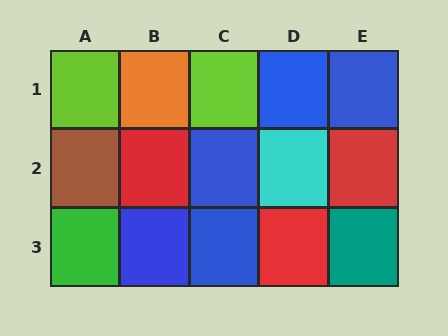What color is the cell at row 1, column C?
Lime.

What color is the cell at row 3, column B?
Blue.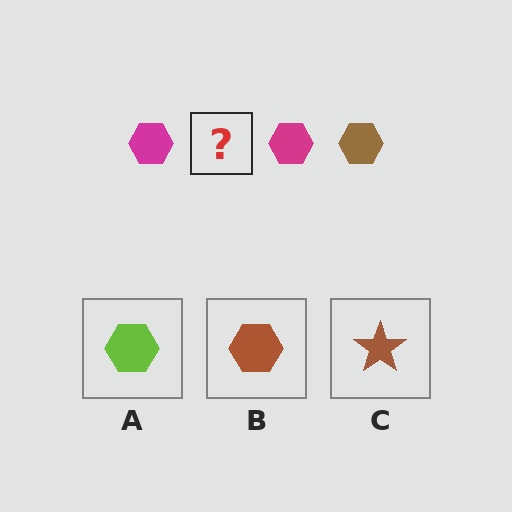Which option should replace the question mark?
Option B.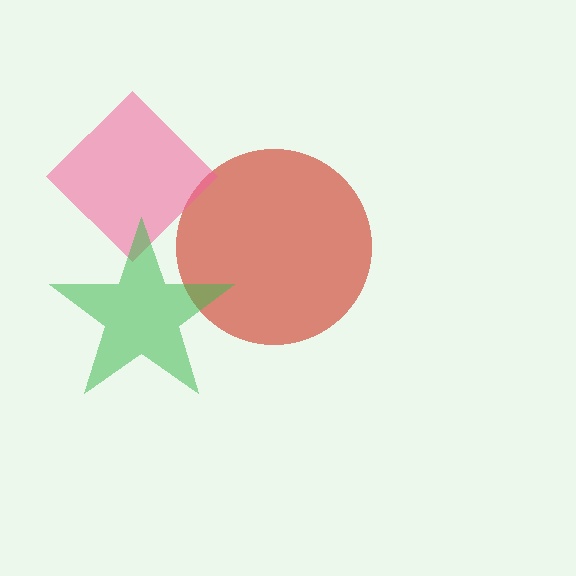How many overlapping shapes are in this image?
There are 3 overlapping shapes in the image.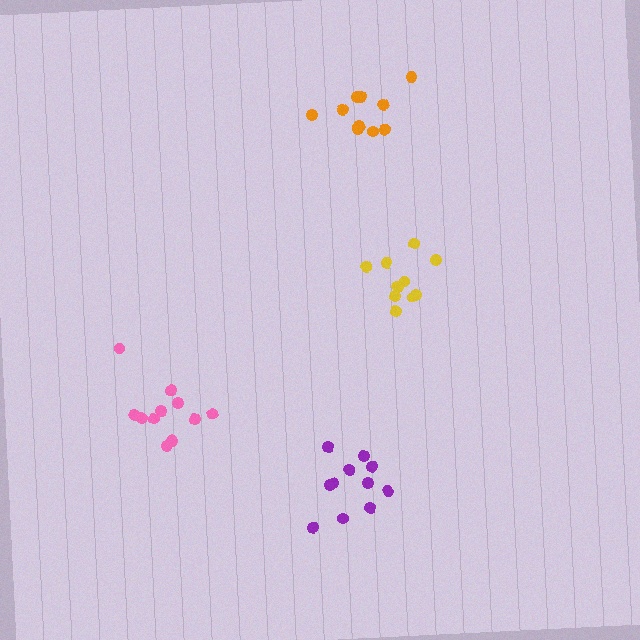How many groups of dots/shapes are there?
There are 4 groups.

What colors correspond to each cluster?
The clusters are colored: orange, yellow, pink, purple.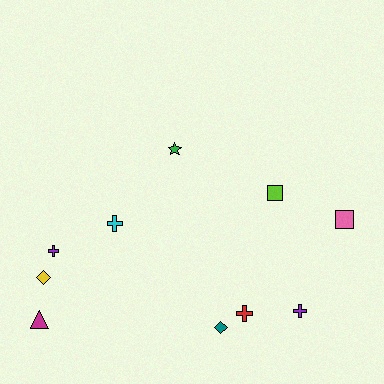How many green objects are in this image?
There is 1 green object.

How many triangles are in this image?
There is 1 triangle.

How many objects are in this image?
There are 10 objects.